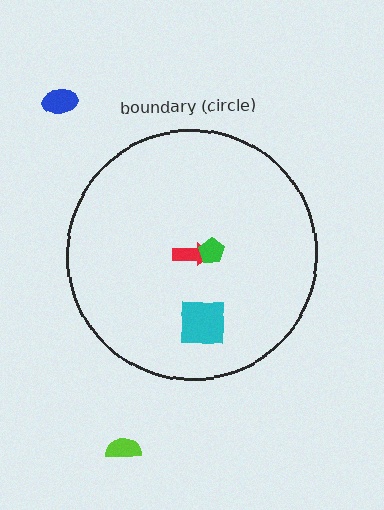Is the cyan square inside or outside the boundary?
Inside.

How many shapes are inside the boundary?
3 inside, 2 outside.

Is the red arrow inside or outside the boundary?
Inside.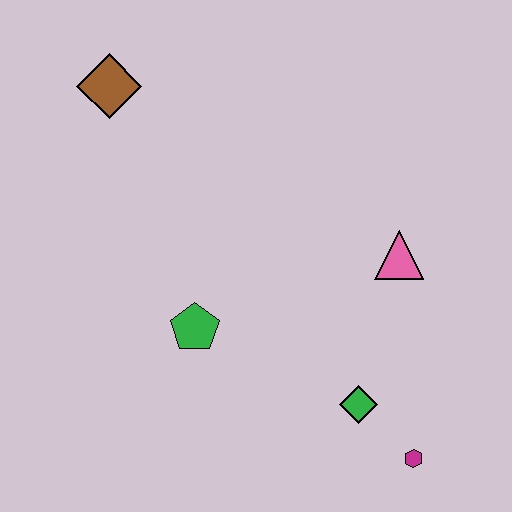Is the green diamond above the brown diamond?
No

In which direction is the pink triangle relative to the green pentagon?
The pink triangle is to the right of the green pentagon.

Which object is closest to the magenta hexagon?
The green diamond is closest to the magenta hexagon.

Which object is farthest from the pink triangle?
The brown diamond is farthest from the pink triangle.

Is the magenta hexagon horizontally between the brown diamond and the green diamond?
No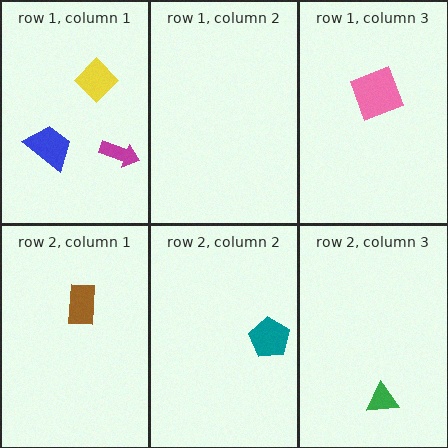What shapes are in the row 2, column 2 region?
The teal pentagon.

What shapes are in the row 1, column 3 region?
The pink square.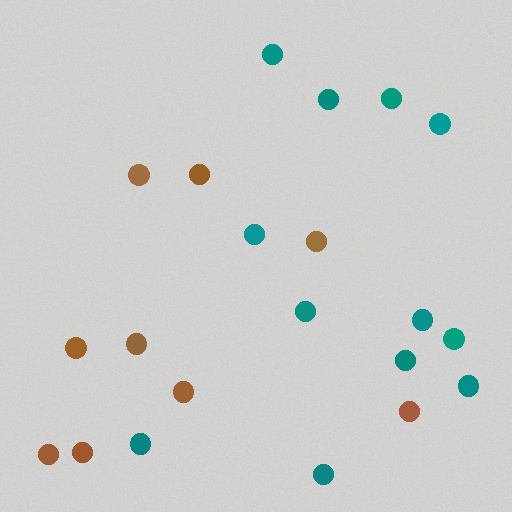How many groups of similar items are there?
There are 2 groups: one group of brown circles (9) and one group of teal circles (12).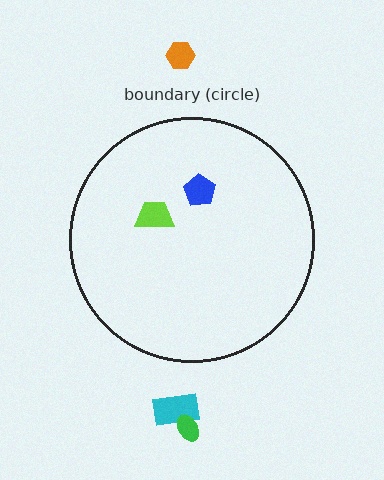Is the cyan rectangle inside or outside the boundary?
Outside.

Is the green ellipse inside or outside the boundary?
Outside.